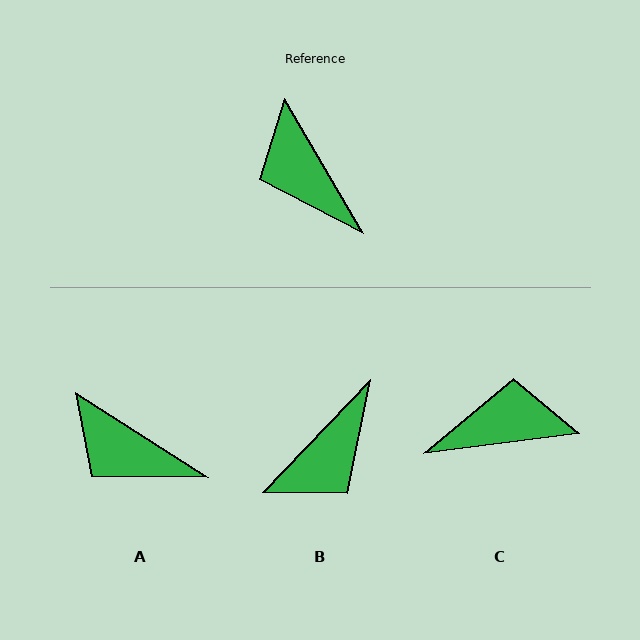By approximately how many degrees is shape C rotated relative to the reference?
Approximately 113 degrees clockwise.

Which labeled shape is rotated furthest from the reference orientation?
C, about 113 degrees away.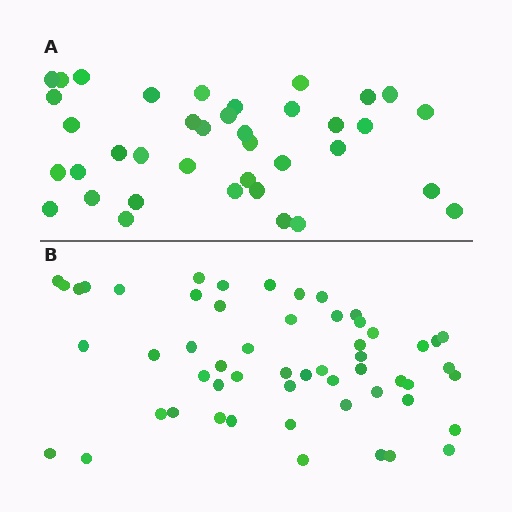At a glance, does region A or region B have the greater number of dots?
Region B (the bottom region) has more dots.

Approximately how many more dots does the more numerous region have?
Region B has approximately 15 more dots than region A.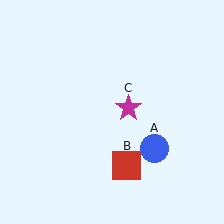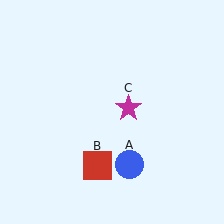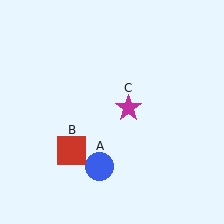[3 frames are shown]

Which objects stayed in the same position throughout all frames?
Magenta star (object C) remained stationary.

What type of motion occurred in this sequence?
The blue circle (object A), red square (object B) rotated clockwise around the center of the scene.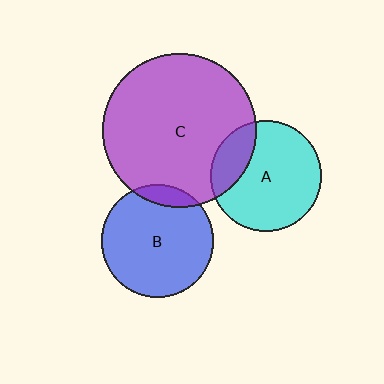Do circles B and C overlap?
Yes.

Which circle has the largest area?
Circle C (purple).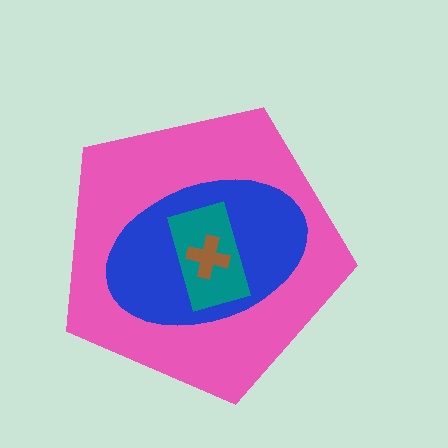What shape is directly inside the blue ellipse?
The teal rectangle.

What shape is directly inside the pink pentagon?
The blue ellipse.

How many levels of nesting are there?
4.